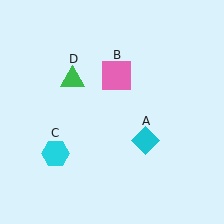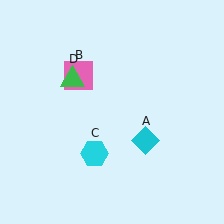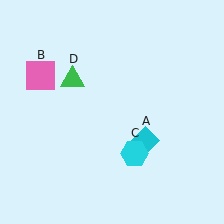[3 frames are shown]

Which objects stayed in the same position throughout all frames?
Cyan diamond (object A) and green triangle (object D) remained stationary.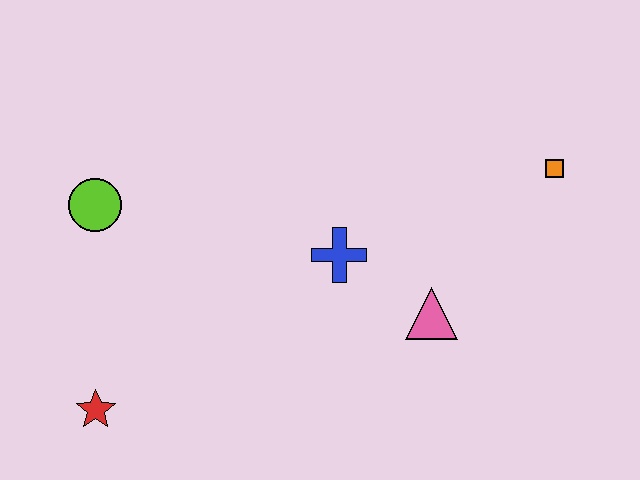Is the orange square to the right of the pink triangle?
Yes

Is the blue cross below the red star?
No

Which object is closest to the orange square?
The pink triangle is closest to the orange square.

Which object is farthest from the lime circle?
The orange square is farthest from the lime circle.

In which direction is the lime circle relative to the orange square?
The lime circle is to the left of the orange square.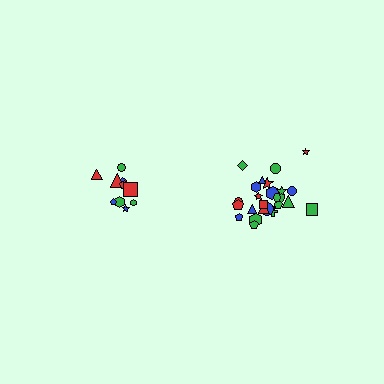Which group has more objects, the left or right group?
The right group.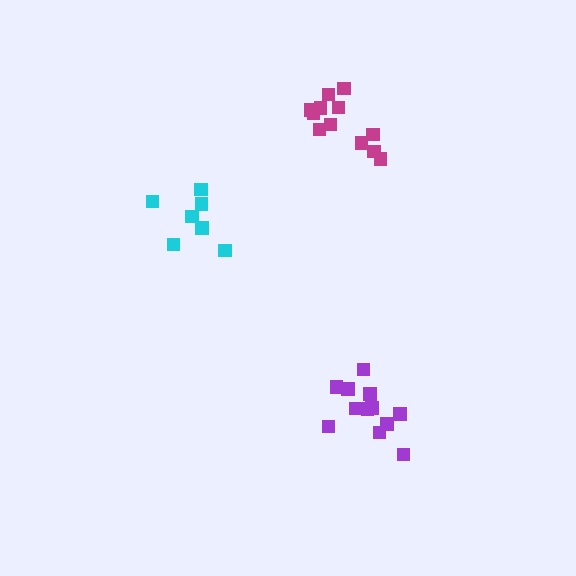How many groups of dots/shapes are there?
There are 3 groups.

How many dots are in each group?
Group 1: 12 dots, Group 2: 12 dots, Group 3: 7 dots (31 total).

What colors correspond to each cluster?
The clusters are colored: purple, magenta, cyan.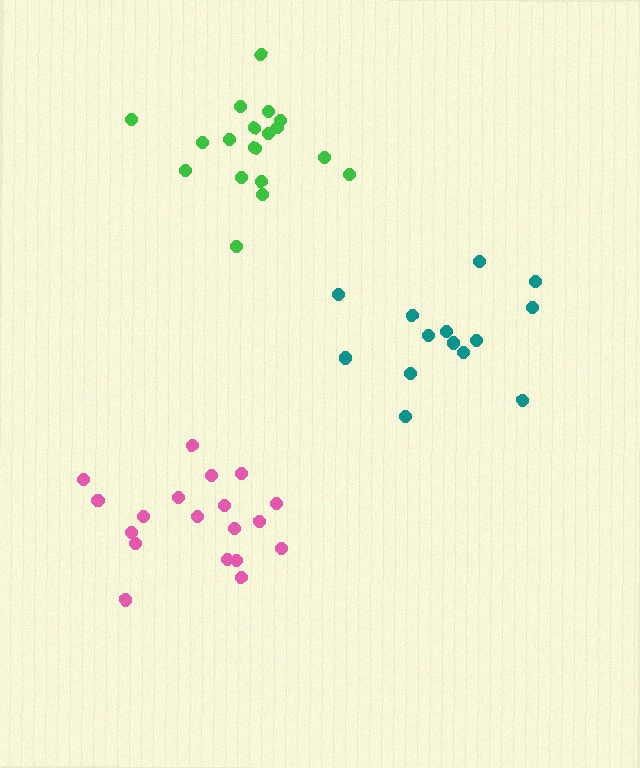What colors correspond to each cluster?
The clusters are colored: pink, teal, green.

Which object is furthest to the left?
The pink cluster is leftmost.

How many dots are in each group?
Group 1: 19 dots, Group 2: 14 dots, Group 3: 18 dots (51 total).